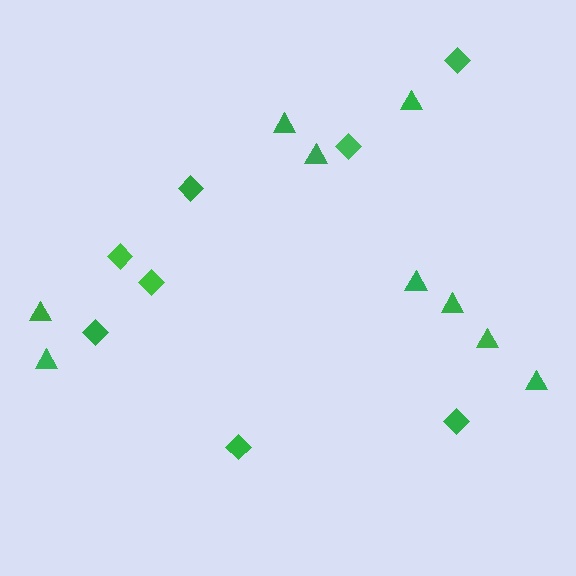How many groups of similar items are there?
There are 2 groups: one group of triangles (9) and one group of diamonds (8).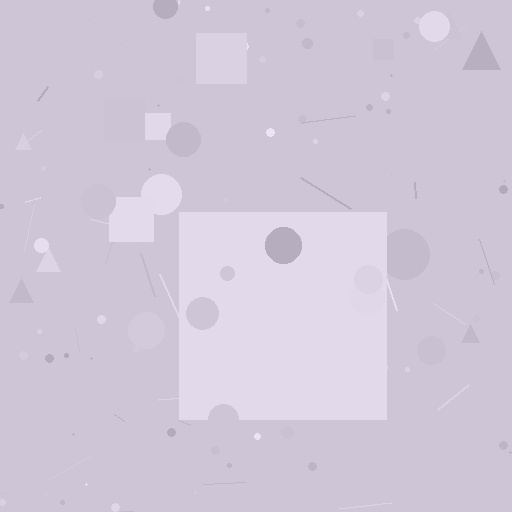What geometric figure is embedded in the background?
A square is embedded in the background.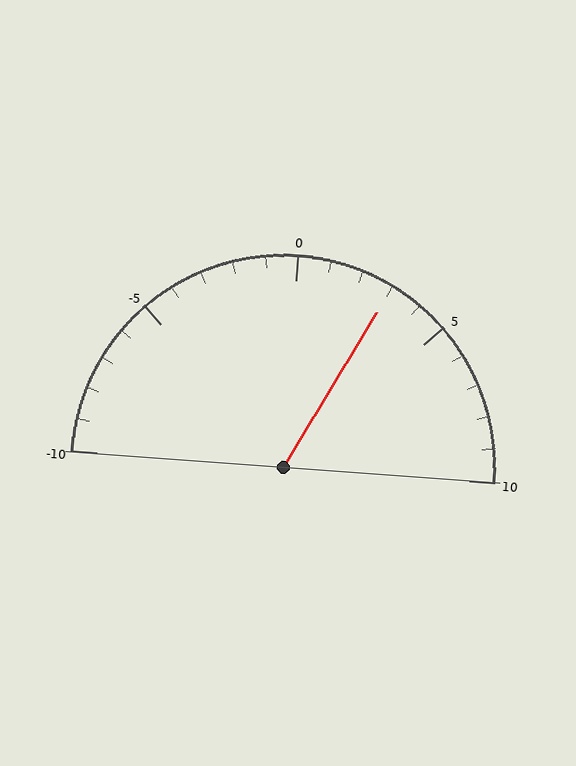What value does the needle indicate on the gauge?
The needle indicates approximately 3.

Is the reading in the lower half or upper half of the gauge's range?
The reading is in the upper half of the range (-10 to 10).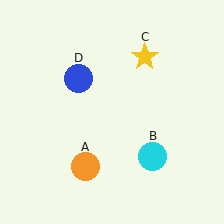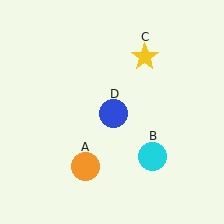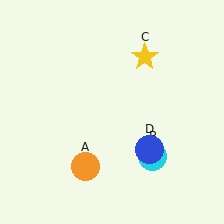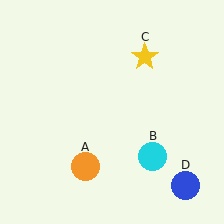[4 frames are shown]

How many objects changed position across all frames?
1 object changed position: blue circle (object D).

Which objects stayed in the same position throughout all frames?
Orange circle (object A) and cyan circle (object B) and yellow star (object C) remained stationary.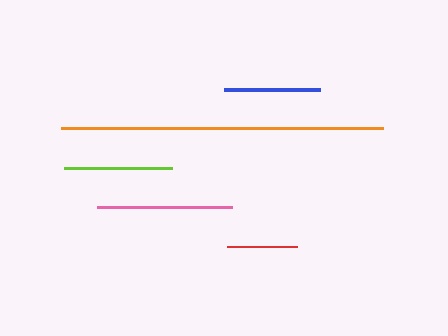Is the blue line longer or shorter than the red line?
The blue line is longer than the red line.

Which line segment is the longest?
The orange line is the longest at approximately 322 pixels.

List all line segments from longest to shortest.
From longest to shortest: orange, pink, lime, blue, red.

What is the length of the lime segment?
The lime segment is approximately 108 pixels long.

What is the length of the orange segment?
The orange segment is approximately 322 pixels long.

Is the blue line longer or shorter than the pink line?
The pink line is longer than the blue line.